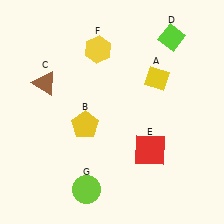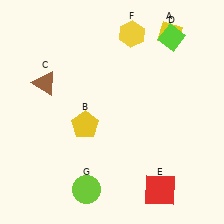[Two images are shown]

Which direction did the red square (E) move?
The red square (E) moved down.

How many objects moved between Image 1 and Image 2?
3 objects moved between the two images.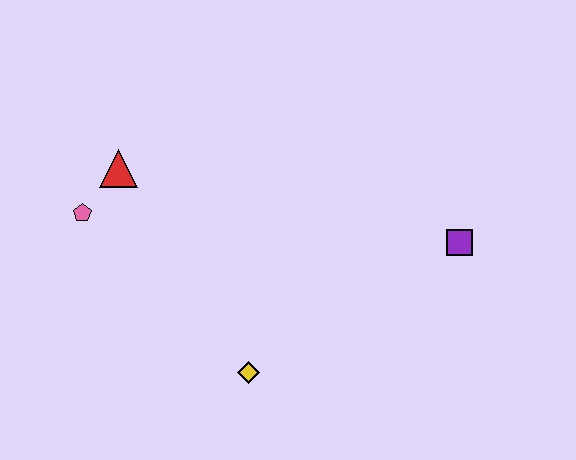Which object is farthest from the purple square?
The pink pentagon is farthest from the purple square.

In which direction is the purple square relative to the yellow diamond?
The purple square is to the right of the yellow diamond.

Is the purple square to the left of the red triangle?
No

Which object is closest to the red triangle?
The pink pentagon is closest to the red triangle.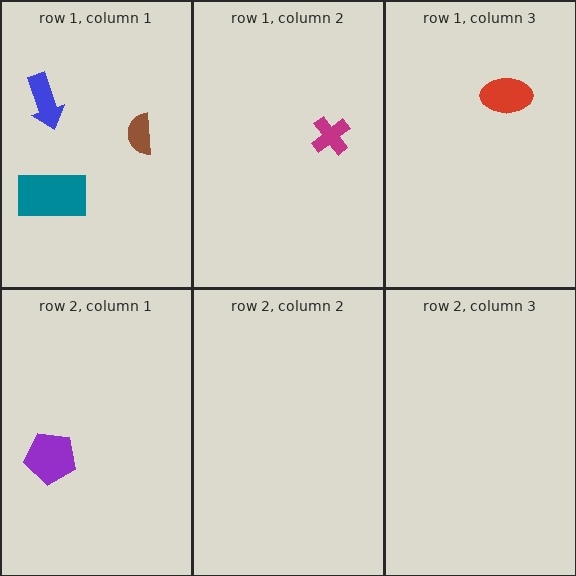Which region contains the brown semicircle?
The row 1, column 1 region.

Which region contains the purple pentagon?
The row 2, column 1 region.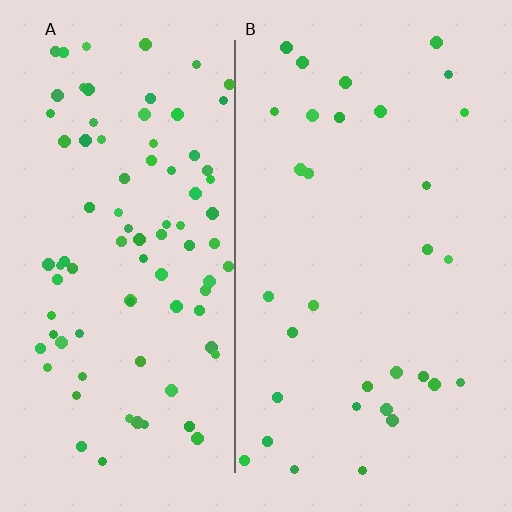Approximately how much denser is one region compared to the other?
Approximately 2.8× — region A over region B.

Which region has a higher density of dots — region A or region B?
A (the left).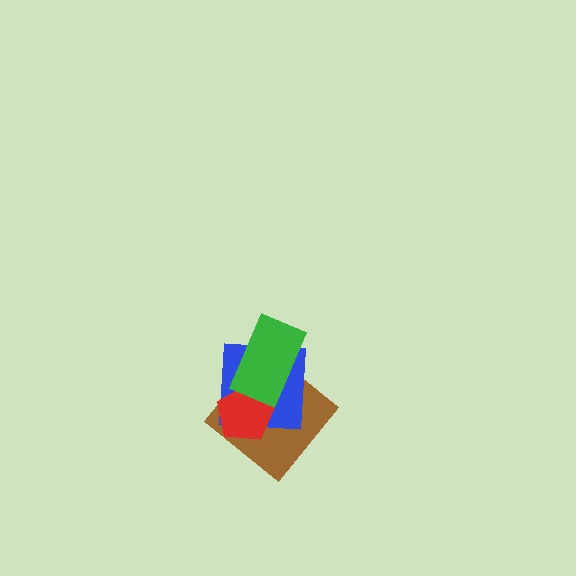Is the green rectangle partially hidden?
No, no other shape covers it.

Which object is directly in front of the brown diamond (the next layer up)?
The blue square is directly in front of the brown diamond.